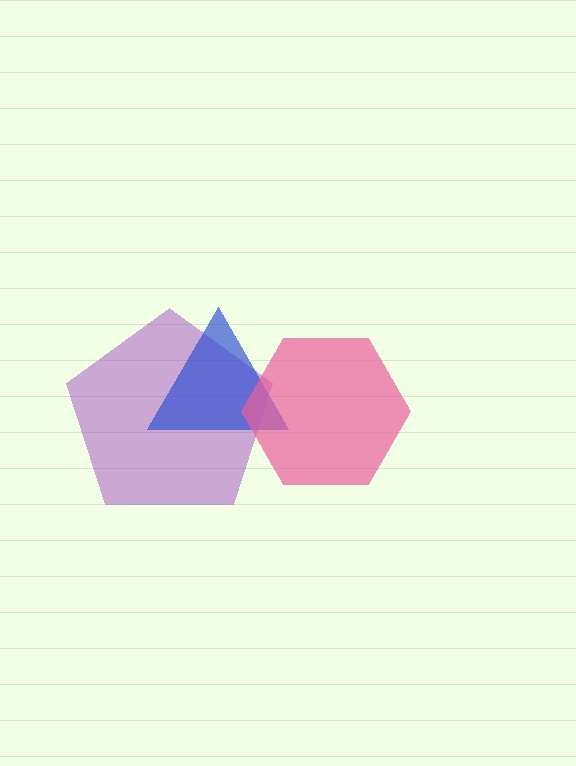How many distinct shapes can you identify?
There are 3 distinct shapes: a purple pentagon, a blue triangle, a pink hexagon.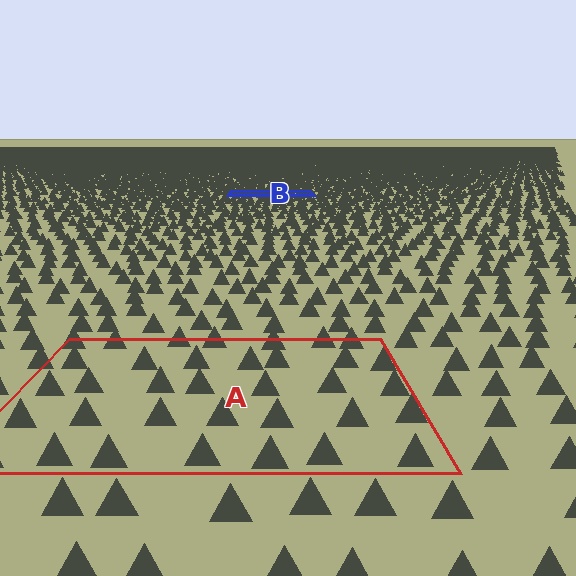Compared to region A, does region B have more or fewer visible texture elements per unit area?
Region B has more texture elements per unit area — they are packed more densely because it is farther away.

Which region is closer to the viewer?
Region A is closer. The texture elements there are larger and more spread out.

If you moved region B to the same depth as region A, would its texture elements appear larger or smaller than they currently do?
They would appear larger. At a closer depth, the same texture elements are projected at a bigger on-screen size.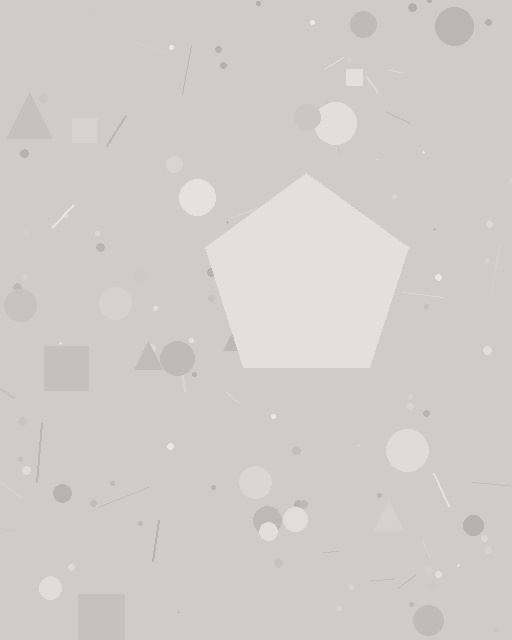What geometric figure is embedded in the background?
A pentagon is embedded in the background.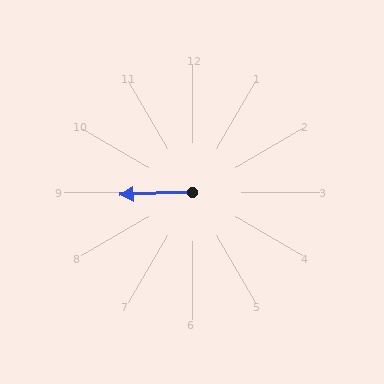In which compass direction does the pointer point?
West.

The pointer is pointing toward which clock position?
Roughly 9 o'clock.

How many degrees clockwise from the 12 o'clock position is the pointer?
Approximately 268 degrees.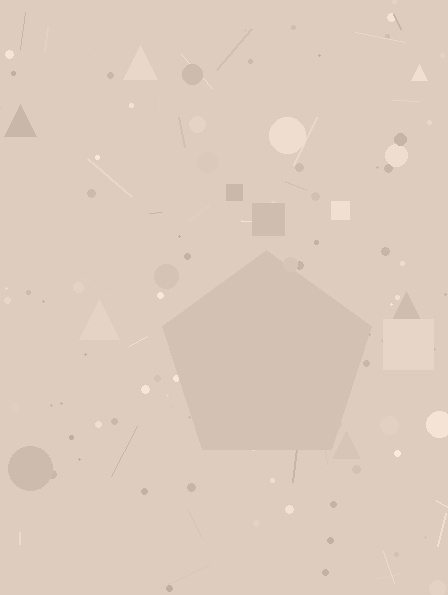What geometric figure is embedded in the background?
A pentagon is embedded in the background.